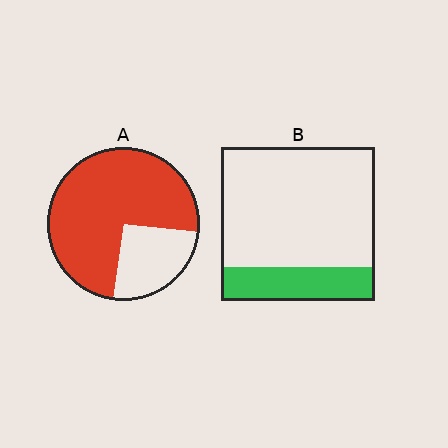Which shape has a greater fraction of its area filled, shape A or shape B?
Shape A.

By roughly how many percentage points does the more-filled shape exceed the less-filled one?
By roughly 50 percentage points (A over B).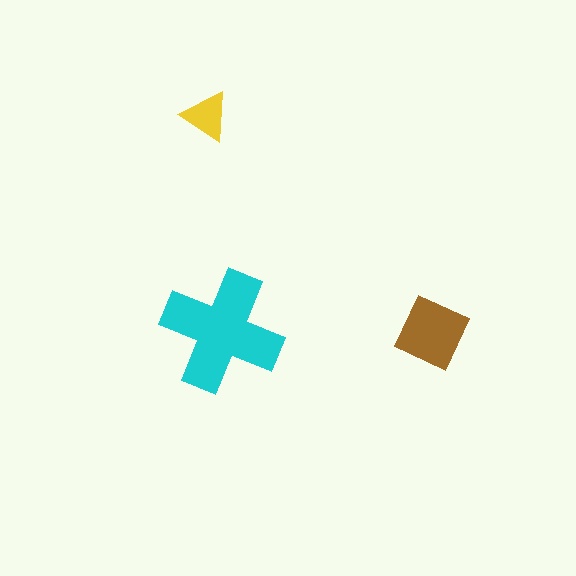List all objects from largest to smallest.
The cyan cross, the brown diamond, the yellow triangle.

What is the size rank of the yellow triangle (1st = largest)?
3rd.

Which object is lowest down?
The brown diamond is bottommost.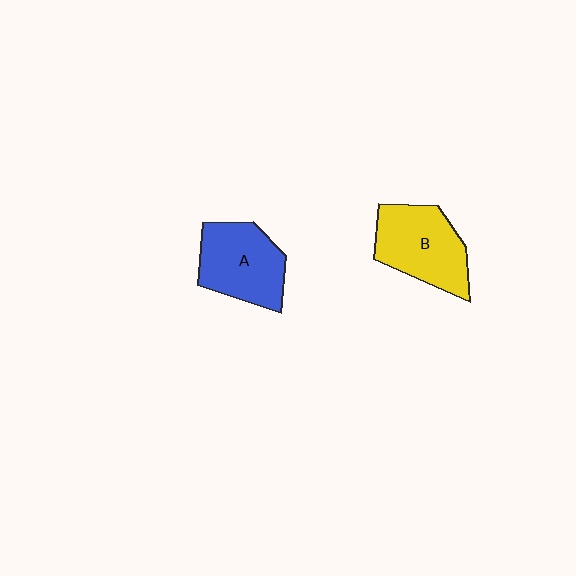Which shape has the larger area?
Shape B (yellow).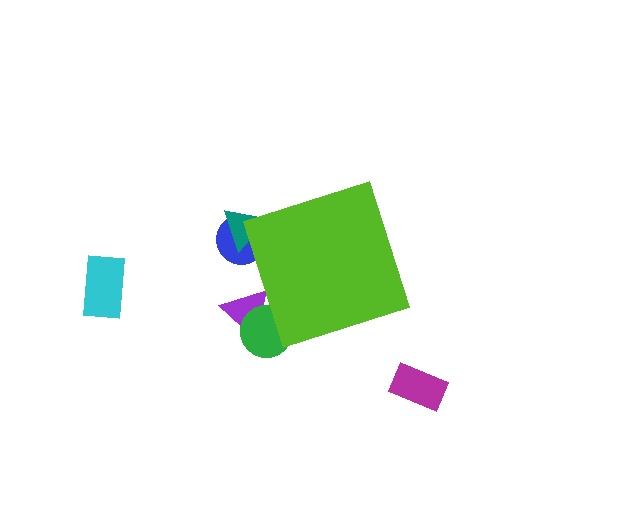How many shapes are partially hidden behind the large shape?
4 shapes are partially hidden.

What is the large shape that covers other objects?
A lime diamond.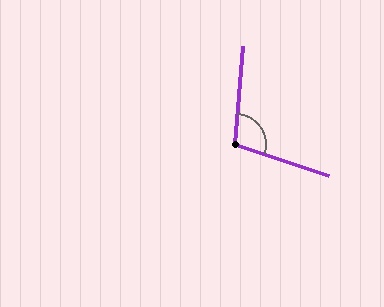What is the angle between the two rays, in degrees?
Approximately 104 degrees.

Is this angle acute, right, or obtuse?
It is obtuse.